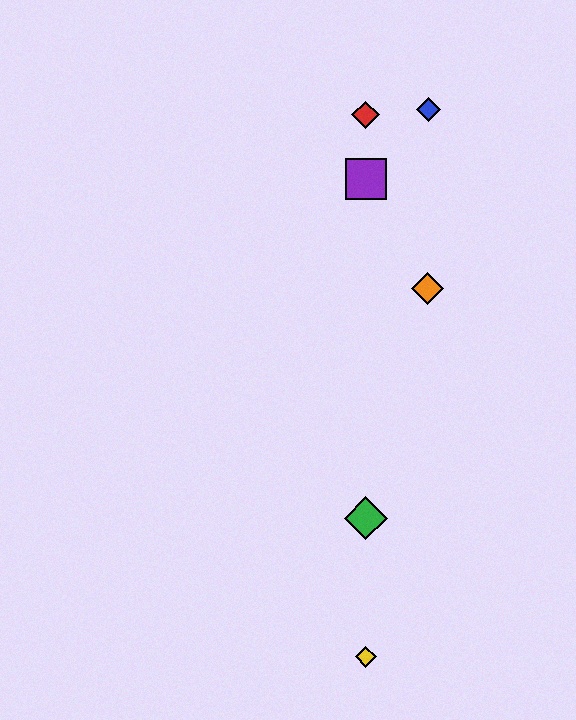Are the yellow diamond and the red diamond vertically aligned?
Yes, both are at x≈366.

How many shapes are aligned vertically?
4 shapes (the red diamond, the green diamond, the yellow diamond, the purple square) are aligned vertically.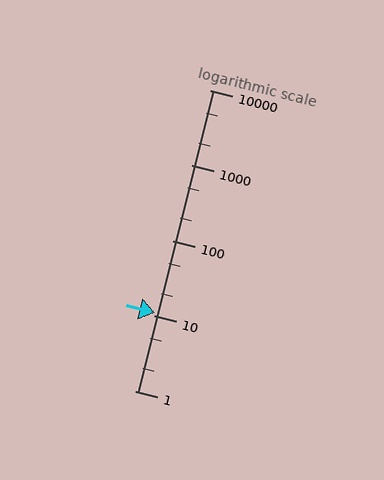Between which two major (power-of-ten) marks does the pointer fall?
The pointer is between 10 and 100.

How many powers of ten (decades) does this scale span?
The scale spans 4 decades, from 1 to 10000.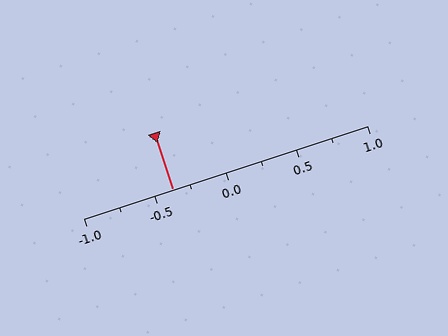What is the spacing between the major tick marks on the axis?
The major ticks are spaced 0.5 apart.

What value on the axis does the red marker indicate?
The marker indicates approximately -0.38.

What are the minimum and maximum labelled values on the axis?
The axis runs from -1.0 to 1.0.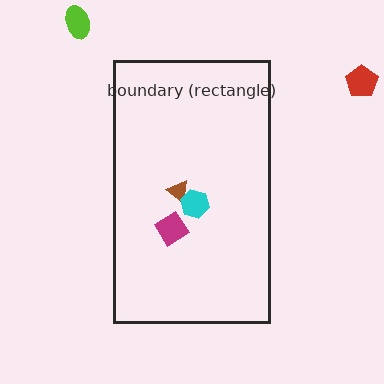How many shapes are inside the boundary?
3 inside, 2 outside.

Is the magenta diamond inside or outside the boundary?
Inside.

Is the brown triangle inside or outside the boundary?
Inside.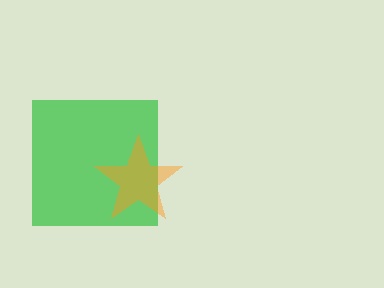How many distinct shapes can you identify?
There are 2 distinct shapes: a green square, an orange star.